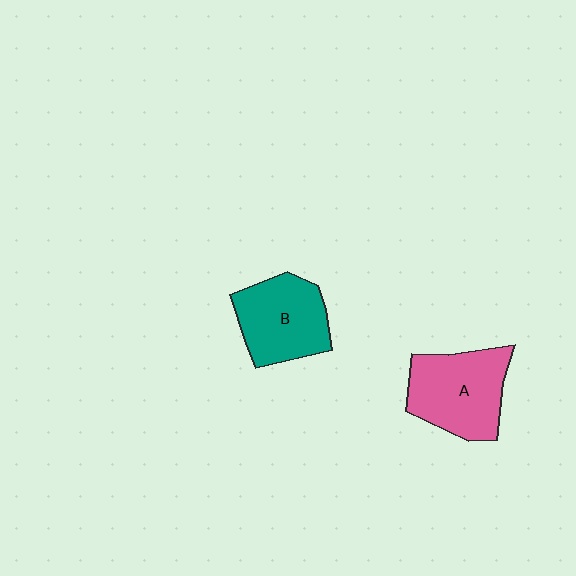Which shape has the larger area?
Shape A (pink).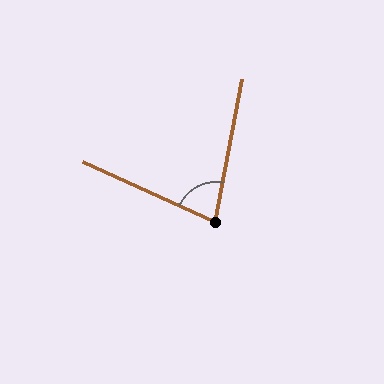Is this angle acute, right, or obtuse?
It is acute.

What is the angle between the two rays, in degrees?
Approximately 76 degrees.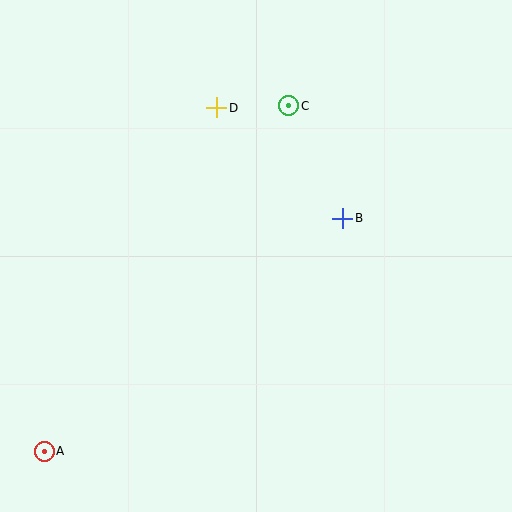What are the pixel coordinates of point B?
Point B is at (343, 218).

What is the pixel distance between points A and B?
The distance between A and B is 379 pixels.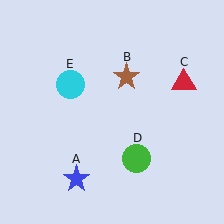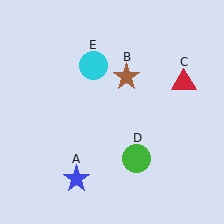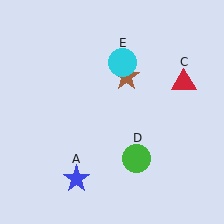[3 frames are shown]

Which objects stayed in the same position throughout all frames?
Blue star (object A) and brown star (object B) and red triangle (object C) and green circle (object D) remained stationary.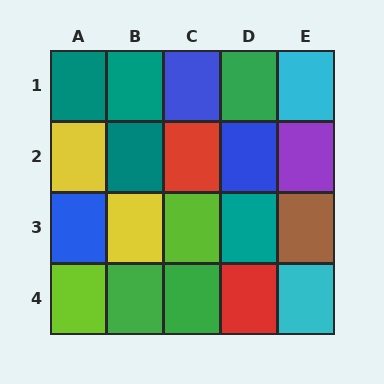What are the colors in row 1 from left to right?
Teal, teal, blue, green, cyan.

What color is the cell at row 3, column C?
Lime.